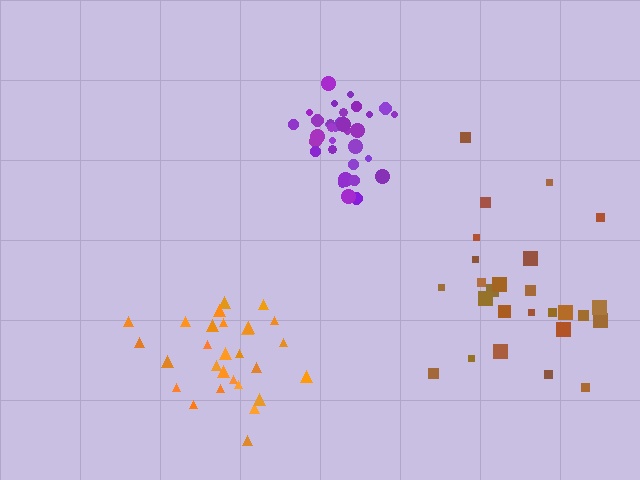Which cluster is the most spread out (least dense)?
Brown.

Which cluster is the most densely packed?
Purple.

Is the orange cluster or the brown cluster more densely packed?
Orange.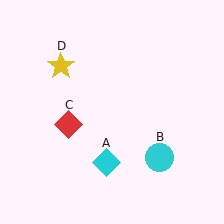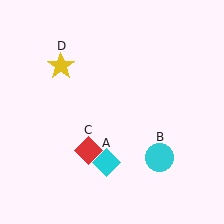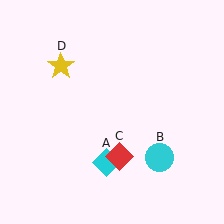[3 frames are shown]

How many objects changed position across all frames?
1 object changed position: red diamond (object C).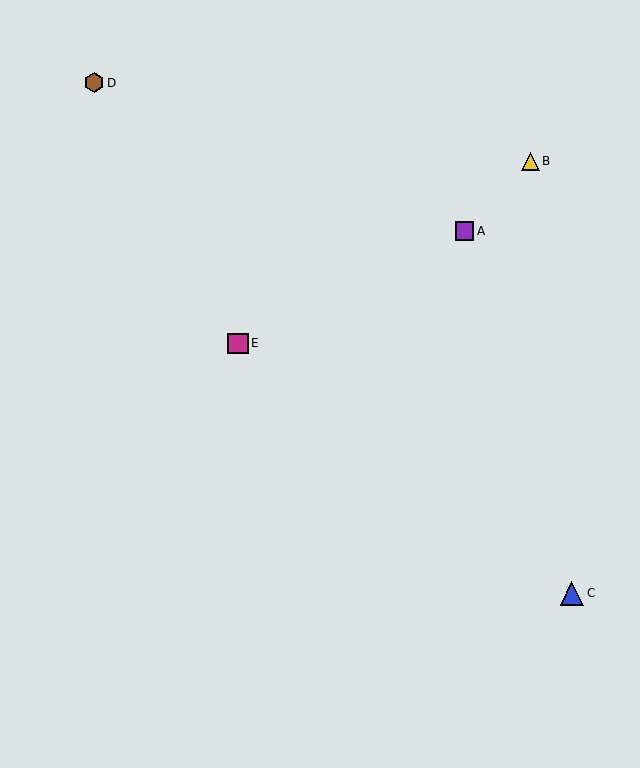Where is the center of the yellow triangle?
The center of the yellow triangle is at (530, 161).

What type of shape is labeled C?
Shape C is a blue triangle.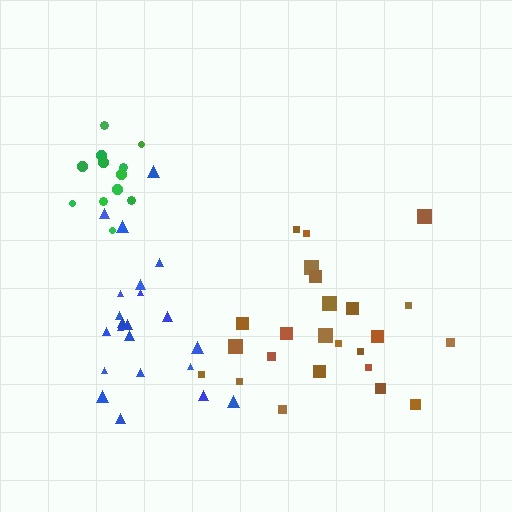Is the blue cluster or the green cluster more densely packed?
Green.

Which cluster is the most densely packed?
Green.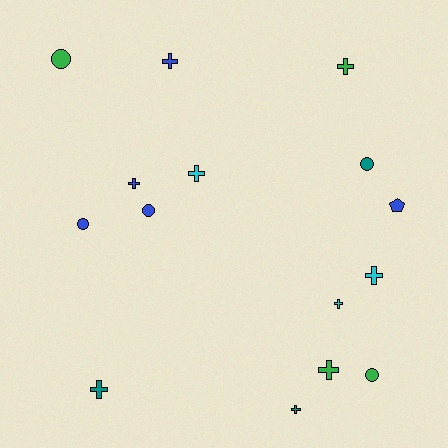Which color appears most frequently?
Blue, with 5 objects.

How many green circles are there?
There are 2 green circles.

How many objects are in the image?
There are 15 objects.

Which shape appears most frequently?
Cross, with 9 objects.